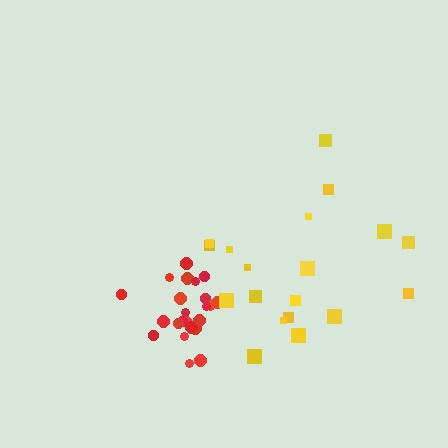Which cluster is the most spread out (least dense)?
Yellow.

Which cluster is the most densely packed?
Red.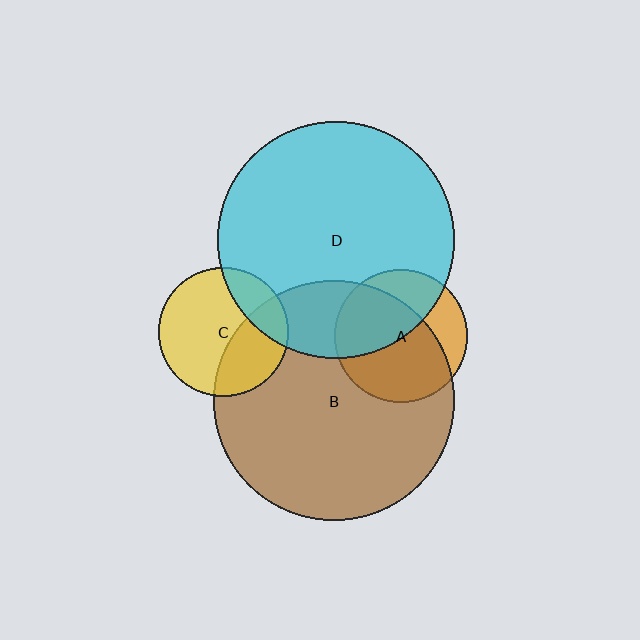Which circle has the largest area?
Circle B (brown).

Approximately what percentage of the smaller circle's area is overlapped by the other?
Approximately 20%.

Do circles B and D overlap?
Yes.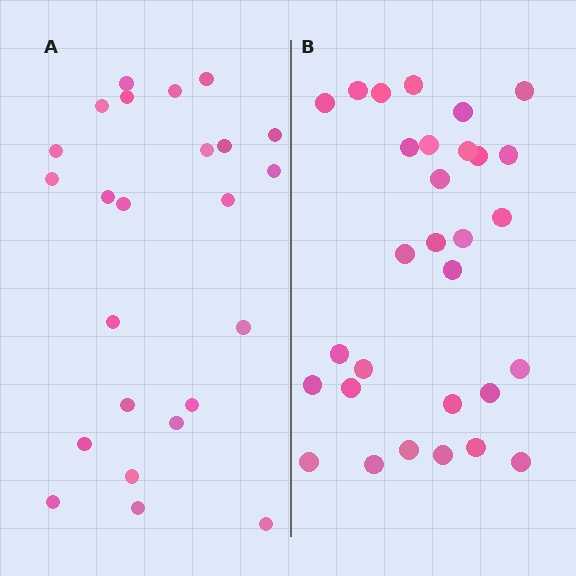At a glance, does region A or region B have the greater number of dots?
Region B (the right region) has more dots.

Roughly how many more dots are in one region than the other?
Region B has about 6 more dots than region A.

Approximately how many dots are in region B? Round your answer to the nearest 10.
About 30 dots.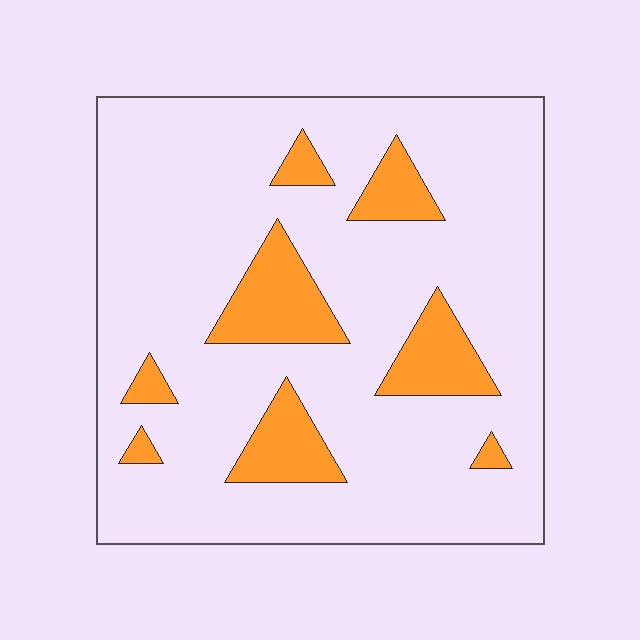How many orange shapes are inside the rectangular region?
8.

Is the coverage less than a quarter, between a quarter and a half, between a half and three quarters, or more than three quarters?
Less than a quarter.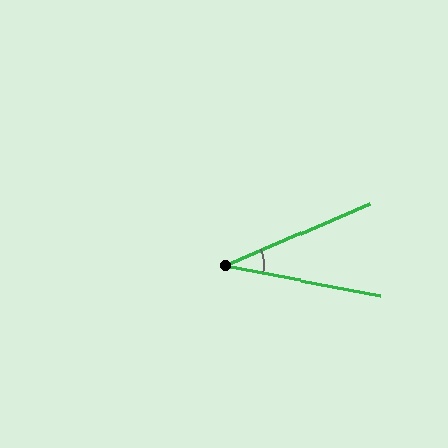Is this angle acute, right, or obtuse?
It is acute.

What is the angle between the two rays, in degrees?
Approximately 34 degrees.